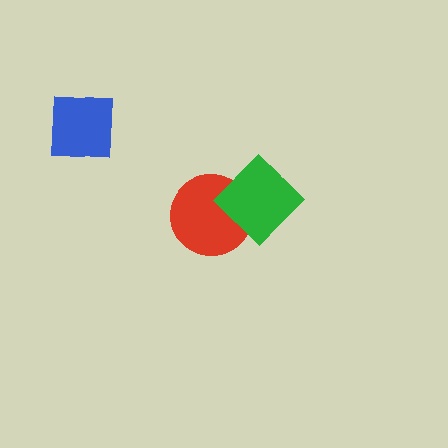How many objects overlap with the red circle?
1 object overlaps with the red circle.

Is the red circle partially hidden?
Yes, it is partially covered by another shape.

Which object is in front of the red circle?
The green diamond is in front of the red circle.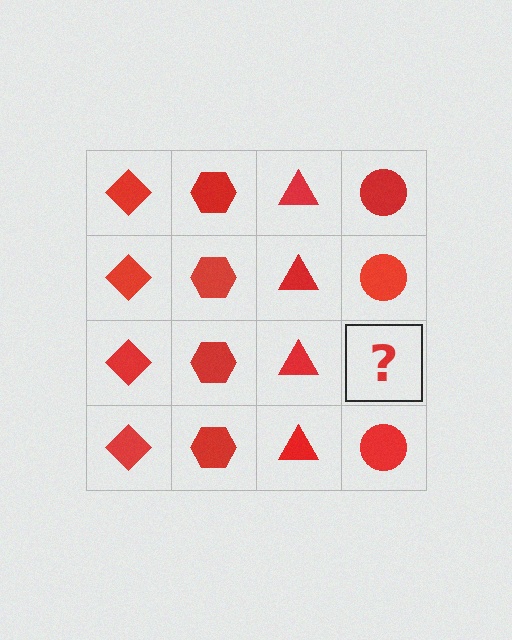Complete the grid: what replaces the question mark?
The question mark should be replaced with a red circle.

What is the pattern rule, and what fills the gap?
The rule is that each column has a consistent shape. The gap should be filled with a red circle.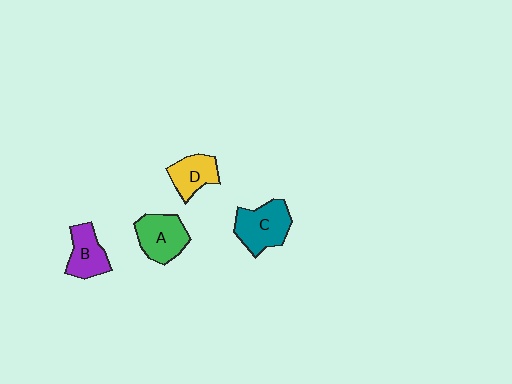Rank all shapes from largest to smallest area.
From largest to smallest: C (teal), A (green), B (purple), D (yellow).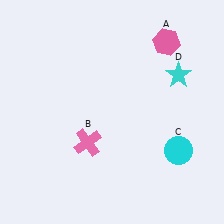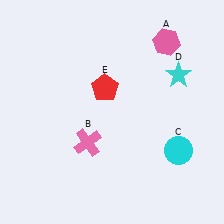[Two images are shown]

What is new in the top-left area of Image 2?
A red pentagon (E) was added in the top-left area of Image 2.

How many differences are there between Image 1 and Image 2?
There is 1 difference between the two images.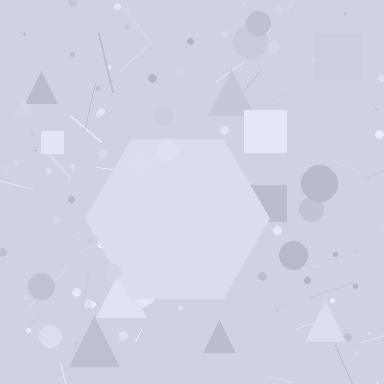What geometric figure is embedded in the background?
A hexagon is embedded in the background.